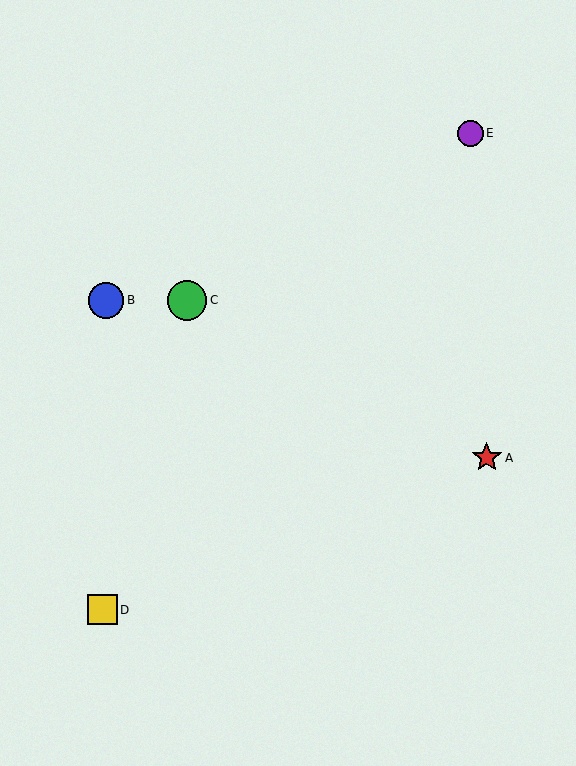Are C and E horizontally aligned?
No, C is at y≈300 and E is at y≈133.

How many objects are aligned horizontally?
2 objects (B, C) are aligned horizontally.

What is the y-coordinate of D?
Object D is at y≈610.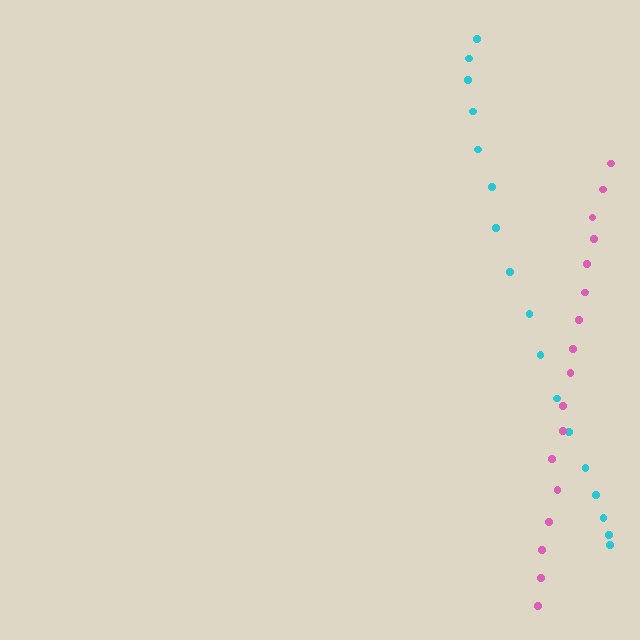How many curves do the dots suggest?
There are 2 distinct paths.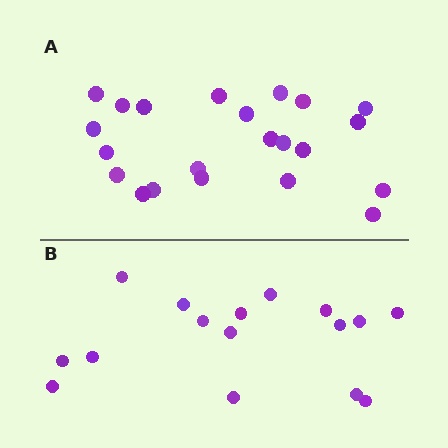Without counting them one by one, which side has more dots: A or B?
Region A (the top region) has more dots.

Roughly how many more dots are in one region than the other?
Region A has about 6 more dots than region B.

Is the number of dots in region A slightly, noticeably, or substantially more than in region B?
Region A has noticeably more, but not dramatically so. The ratio is roughly 1.4 to 1.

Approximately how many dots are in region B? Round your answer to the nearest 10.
About 20 dots. (The exact count is 16, which rounds to 20.)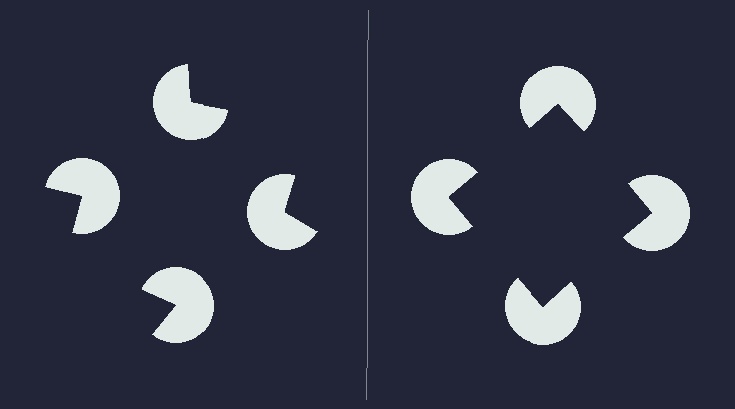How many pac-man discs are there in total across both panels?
8 — 4 on each side.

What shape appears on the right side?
An illusory square.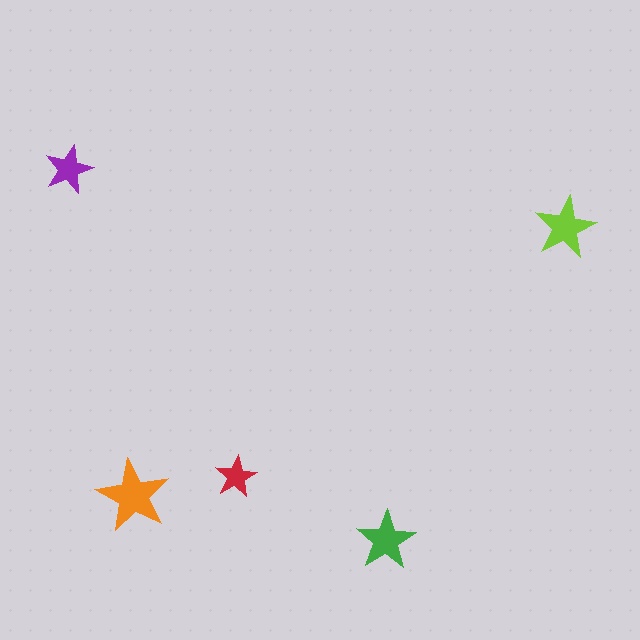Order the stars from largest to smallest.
the orange one, the lime one, the green one, the purple one, the red one.